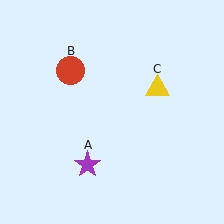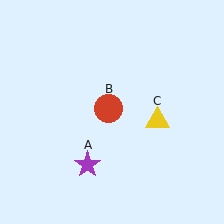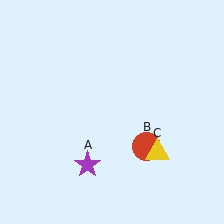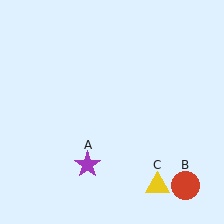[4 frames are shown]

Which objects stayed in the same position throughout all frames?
Purple star (object A) remained stationary.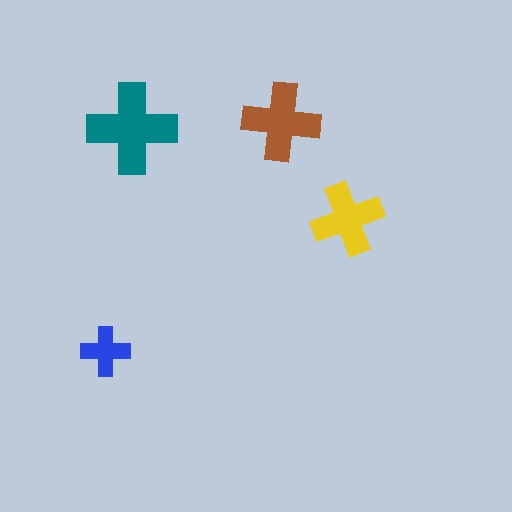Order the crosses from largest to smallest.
the teal one, the brown one, the yellow one, the blue one.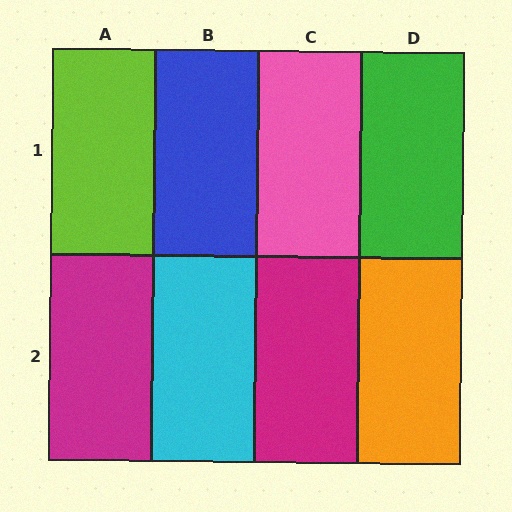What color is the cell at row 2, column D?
Orange.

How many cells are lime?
1 cell is lime.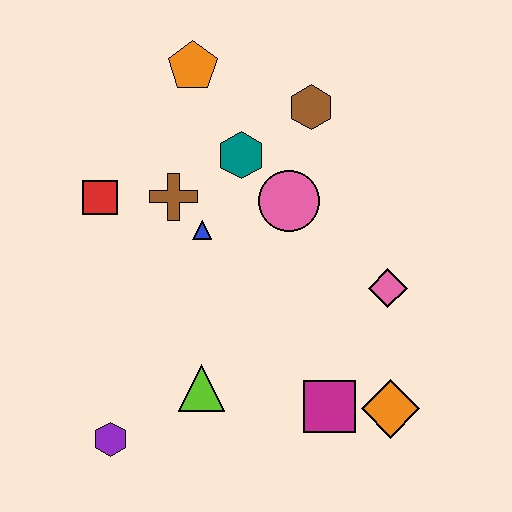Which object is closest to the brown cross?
The blue triangle is closest to the brown cross.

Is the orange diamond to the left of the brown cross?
No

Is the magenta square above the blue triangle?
No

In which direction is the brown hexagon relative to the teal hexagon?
The brown hexagon is to the right of the teal hexagon.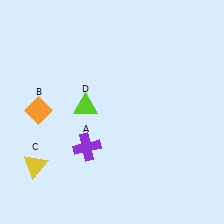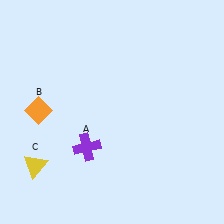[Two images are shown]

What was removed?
The lime triangle (D) was removed in Image 2.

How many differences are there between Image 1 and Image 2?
There is 1 difference between the two images.